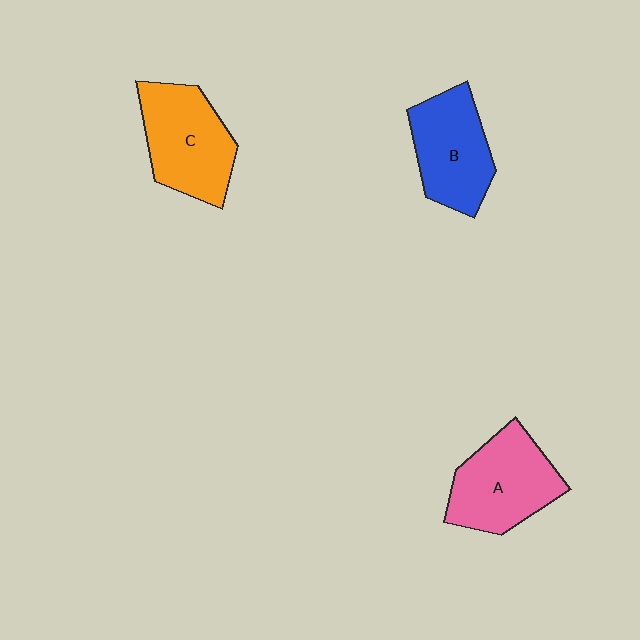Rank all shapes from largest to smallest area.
From largest to smallest: C (orange), A (pink), B (blue).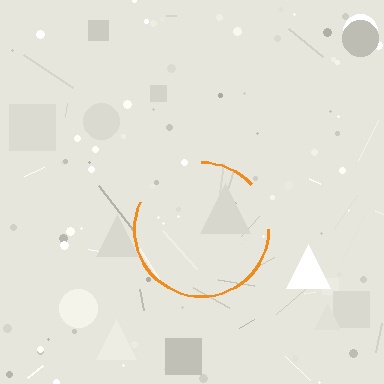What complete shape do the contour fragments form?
The contour fragments form a circle.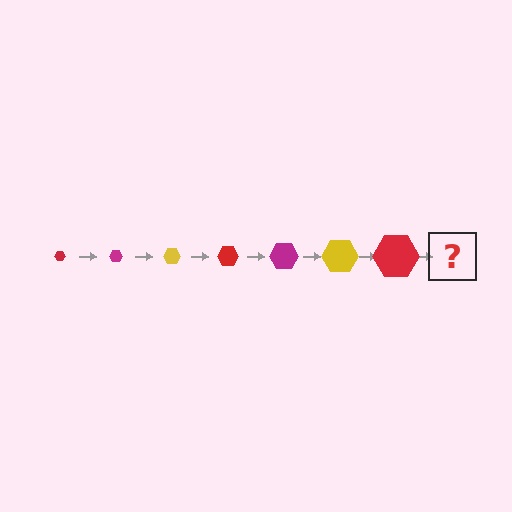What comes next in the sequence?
The next element should be a magenta hexagon, larger than the previous one.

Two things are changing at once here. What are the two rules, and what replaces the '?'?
The two rules are that the hexagon grows larger each step and the color cycles through red, magenta, and yellow. The '?' should be a magenta hexagon, larger than the previous one.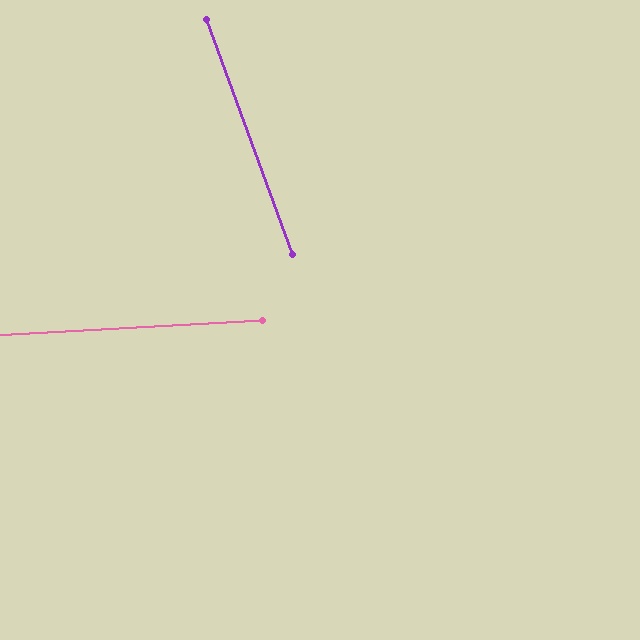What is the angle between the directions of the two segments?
Approximately 73 degrees.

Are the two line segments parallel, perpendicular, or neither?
Neither parallel nor perpendicular — they differ by about 73°.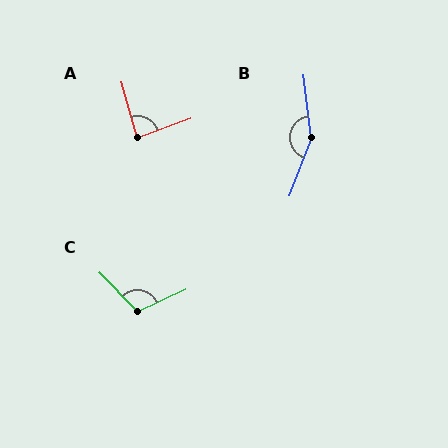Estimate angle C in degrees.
Approximately 109 degrees.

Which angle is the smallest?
A, at approximately 85 degrees.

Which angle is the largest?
B, at approximately 153 degrees.